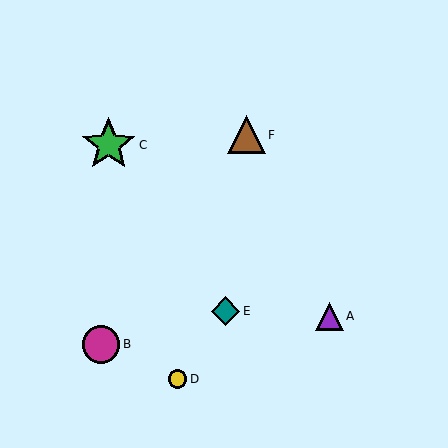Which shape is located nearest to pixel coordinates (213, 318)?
The teal diamond (labeled E) at (225, 311) is nearest to that location.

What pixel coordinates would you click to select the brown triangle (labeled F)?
Click at (246, 135) to select the brown triangle F.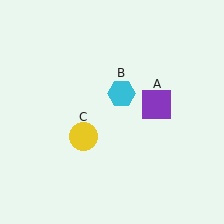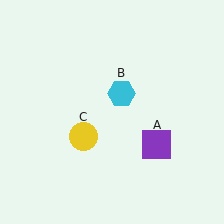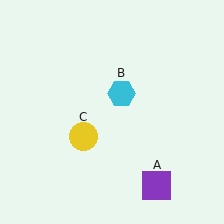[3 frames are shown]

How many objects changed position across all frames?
1 object changed position: purple square (object A).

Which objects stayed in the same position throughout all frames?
Cyan hexagon (object B) and yellow circle (object C) remained stationary.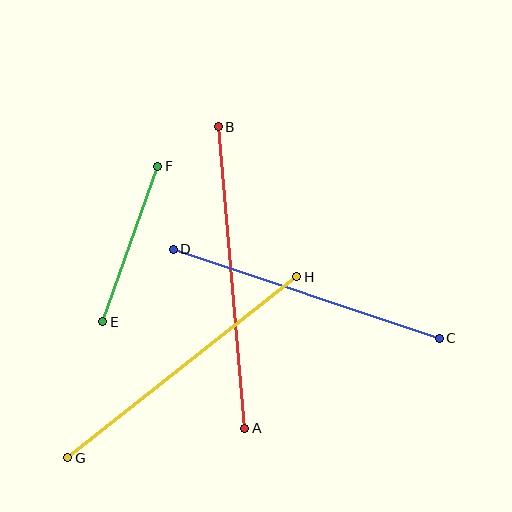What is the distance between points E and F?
The distance is approximately 165 pixels.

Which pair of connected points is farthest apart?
Points A and B are farthest apart.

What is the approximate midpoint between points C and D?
The midpoint is at approximately (306, 294) pixels.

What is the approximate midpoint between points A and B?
The midpoint is at approximately (231, 278) pixels.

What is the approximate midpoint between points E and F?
The midpoint is at approximately (130, 244) pixels.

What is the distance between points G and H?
The distance is approximately 292 pixels.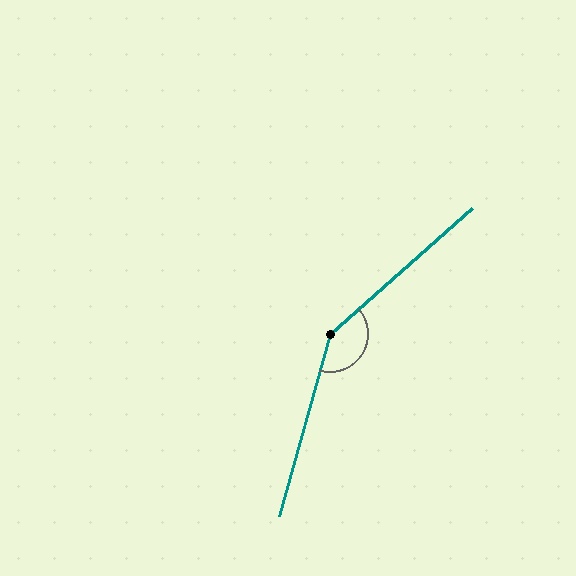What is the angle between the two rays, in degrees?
Approximately 147 degrees.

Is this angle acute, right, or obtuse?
It is obtuse.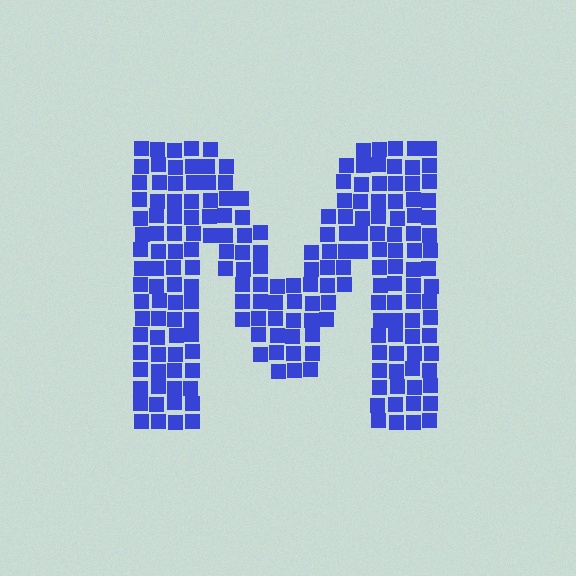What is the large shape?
The large shape is the letter M.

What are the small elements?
The small elements are squares.